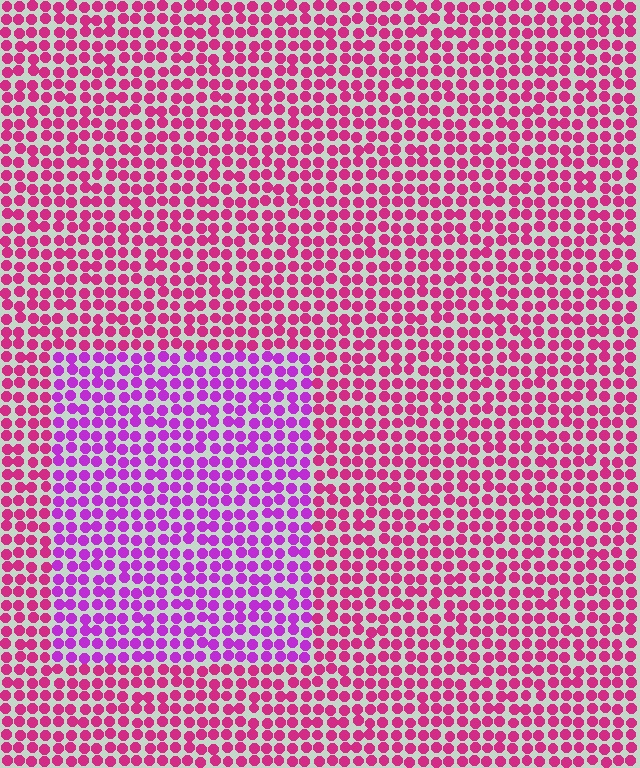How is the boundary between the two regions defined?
The boundary is defined purely by a slight shift in hue (about 35 degrees). Spacing, size, and orientation are identical on both sides.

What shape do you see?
I see a rectangle.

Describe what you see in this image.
The image is filled with small magenta elements in a uniform arrangement. A rectangle-shaped region is visible where the elements are tinted to a slightly different hue, forming a subtle color boundary.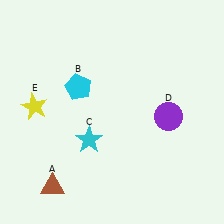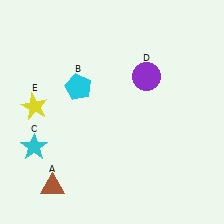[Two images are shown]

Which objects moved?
The objects that moved are: the cyan star (C), the purple circle (D).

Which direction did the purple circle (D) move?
The purple circle (D) moved up.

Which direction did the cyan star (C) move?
The cyan star (C) moved left.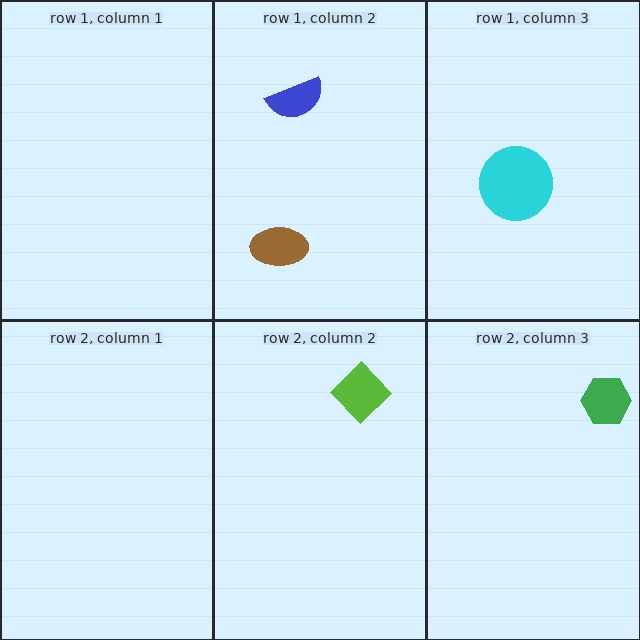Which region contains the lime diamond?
The row 2, column 2 region.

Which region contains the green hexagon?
The row 2, column 3 region.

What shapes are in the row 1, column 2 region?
The blue semicircle, the brown ellipse.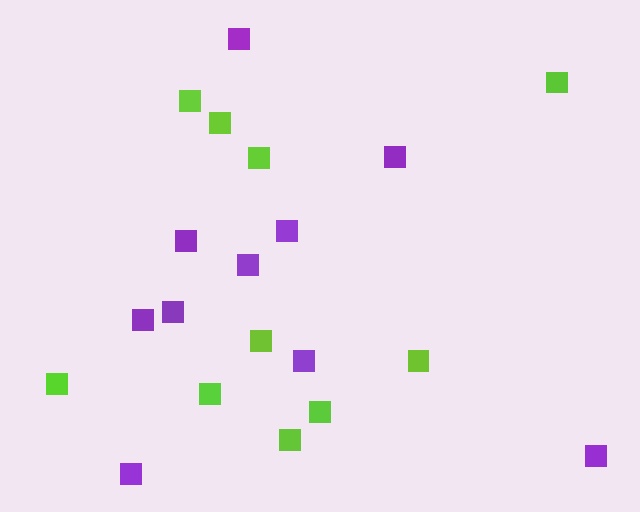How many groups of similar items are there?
There are 2 groups: one group of lime squares (10) and one group of purple squares (10).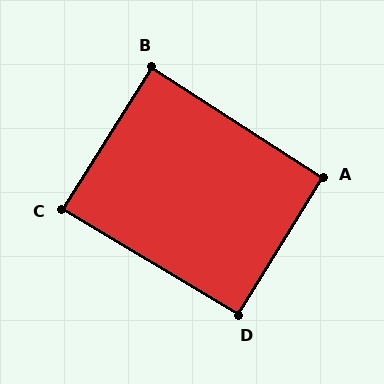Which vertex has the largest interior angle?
A, at approximately 91 degrees.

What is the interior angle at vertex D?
Approximately 91 degrees (approximately right).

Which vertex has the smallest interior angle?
C, at approximately 89 degrees.